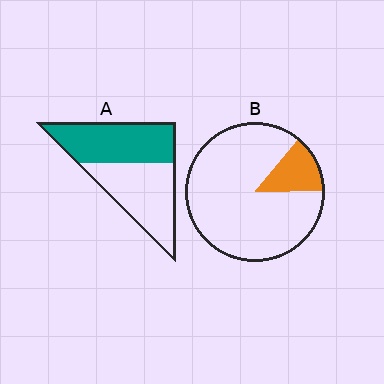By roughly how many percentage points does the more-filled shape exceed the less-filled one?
By roughly 35 percentage points (A over B).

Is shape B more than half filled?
No.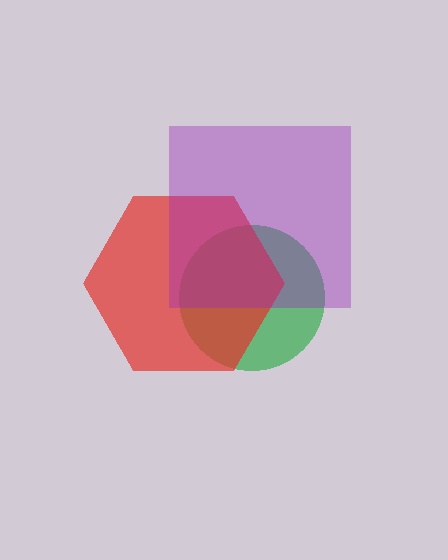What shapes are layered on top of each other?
The layered shapes are: a green circle, a red hexagon, a purple square.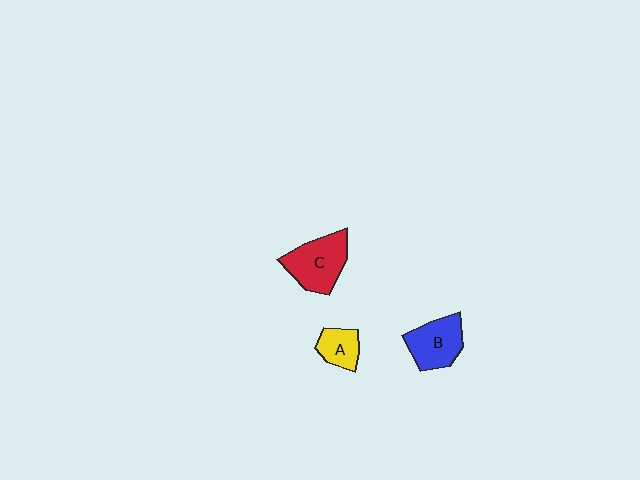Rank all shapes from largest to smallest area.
From largest to smallest: C (red), B (blue), A (yellow).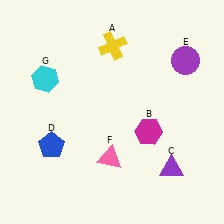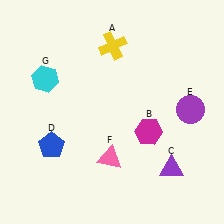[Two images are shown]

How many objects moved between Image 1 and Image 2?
1 object moved between the two images.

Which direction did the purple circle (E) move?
The purple circle (E) moved down.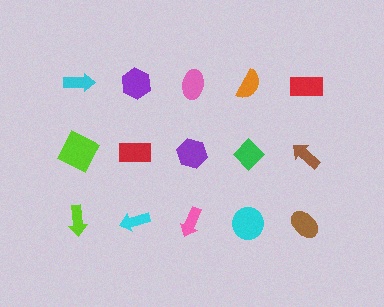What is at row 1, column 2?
A purple hexagon.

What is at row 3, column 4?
A cyan circle.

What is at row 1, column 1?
A cyan arrow.